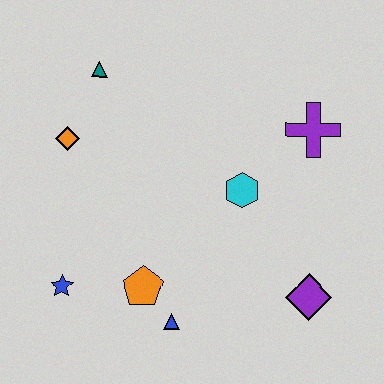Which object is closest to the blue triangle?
The orange pentagon is closest to the blue triangle.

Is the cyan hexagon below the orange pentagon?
No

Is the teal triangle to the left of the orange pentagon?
Yes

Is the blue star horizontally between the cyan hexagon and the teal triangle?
No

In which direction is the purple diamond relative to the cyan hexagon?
The purple diamond is below the cyan hexagon.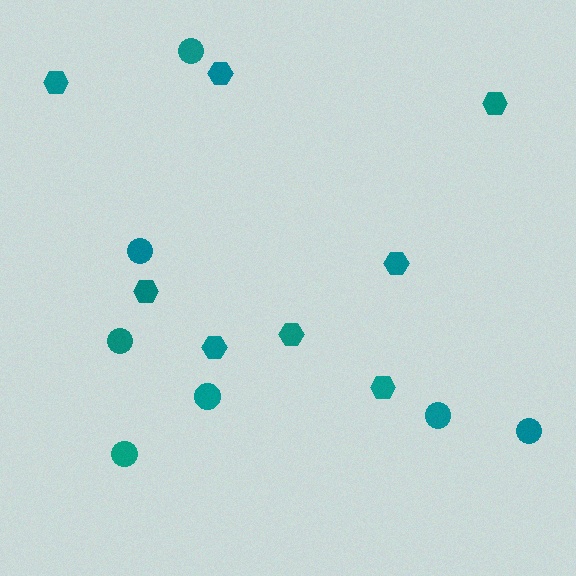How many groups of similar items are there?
There are 2 groups: one group of circles (7) and one group of hexagons (8).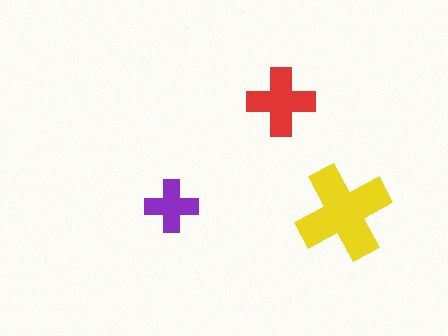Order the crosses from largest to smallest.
the yellow one, the red one, the purple one.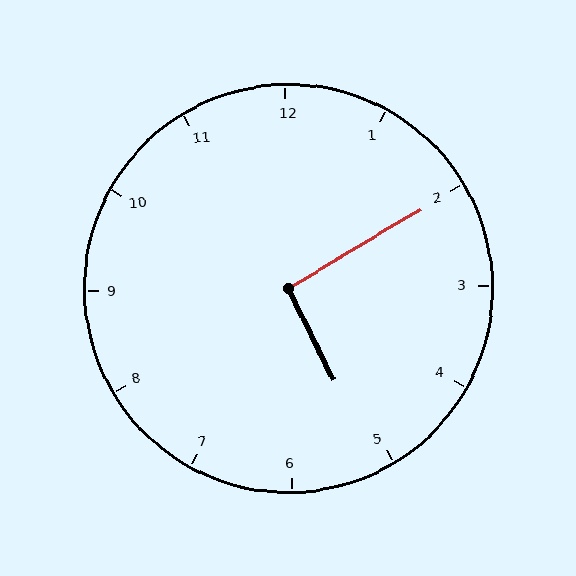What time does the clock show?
5:10.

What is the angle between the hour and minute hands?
Approximately 95 degrees.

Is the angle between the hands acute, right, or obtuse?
It is right.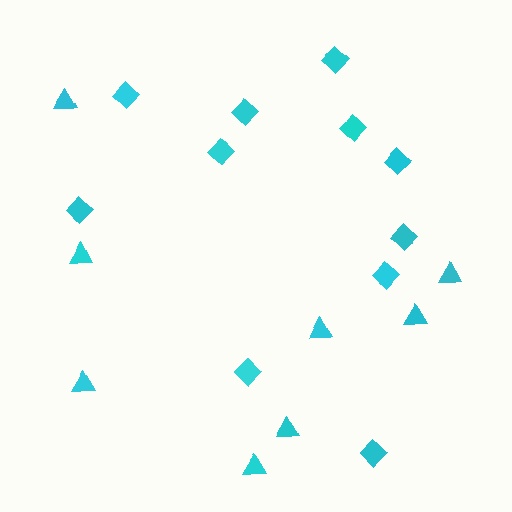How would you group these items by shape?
There are 2 groups: one group of diamonds (11) and one group of triangles (8).